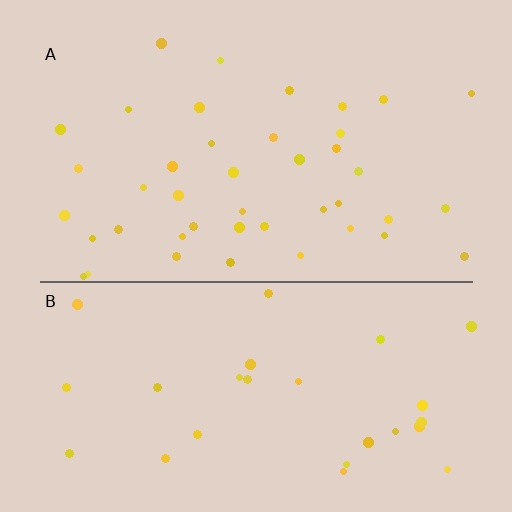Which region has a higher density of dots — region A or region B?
A (the top).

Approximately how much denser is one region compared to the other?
Approximately 1.5× — region A over region B.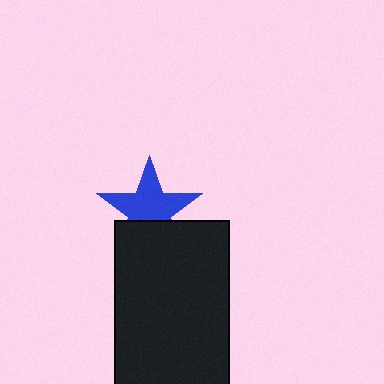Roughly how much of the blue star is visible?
About half of it is visible (roughly 65%).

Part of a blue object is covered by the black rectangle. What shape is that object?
It is a star.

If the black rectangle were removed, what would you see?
You would see the complete blue star.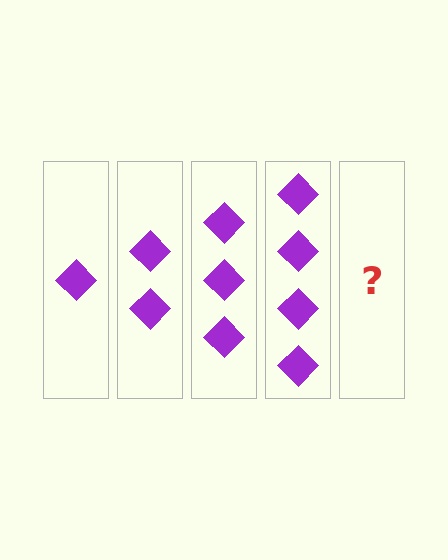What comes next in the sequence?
The next element should be 5 diamonds.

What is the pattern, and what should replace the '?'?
The pattern is that each step adds one more diamond. The '?' should be 5 diamonds.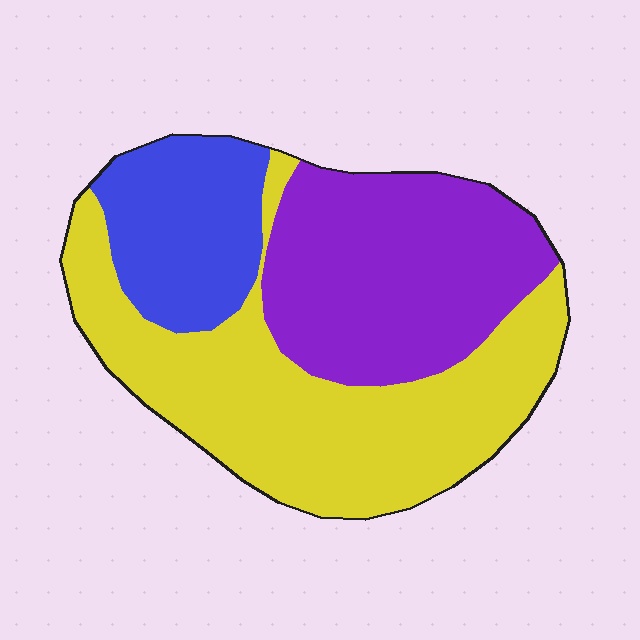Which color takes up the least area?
Blue, at roughly 20%.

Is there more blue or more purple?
Purple.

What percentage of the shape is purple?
Purple takes up between a quarter and a half of the shape.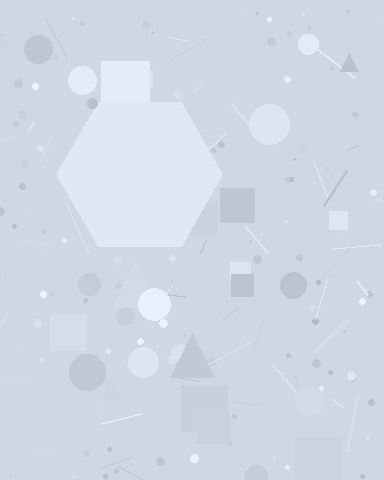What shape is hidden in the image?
A hexagon is hidden in the image.